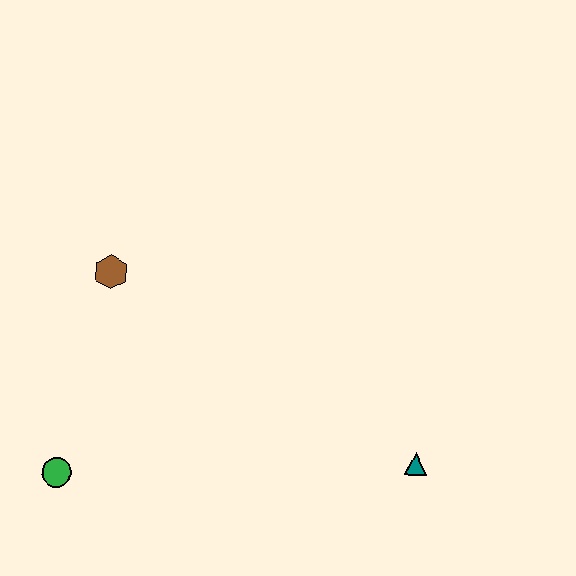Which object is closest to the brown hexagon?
The green circle is closest to the brown hexagon.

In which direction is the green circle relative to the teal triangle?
The green circle is to the left of the teal triangle.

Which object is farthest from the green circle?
The teal triangle is farthest from the green circle.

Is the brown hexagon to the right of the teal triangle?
No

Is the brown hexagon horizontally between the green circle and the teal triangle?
Yes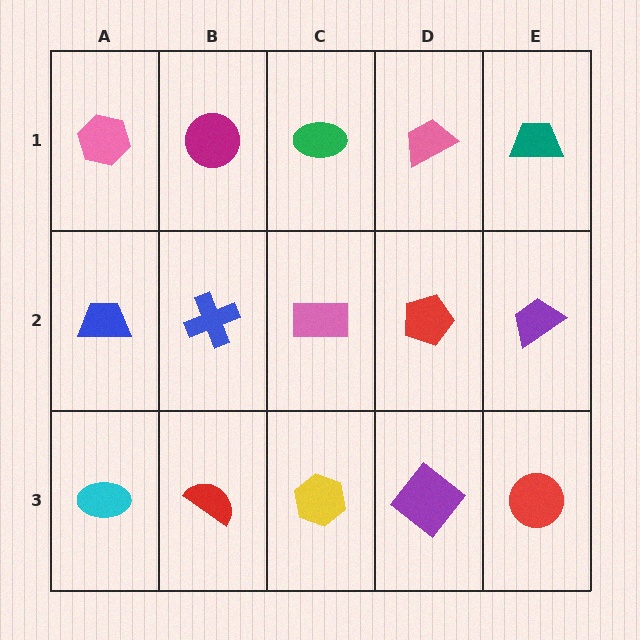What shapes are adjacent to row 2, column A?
A pink hexagon (row 1, column A), a cyan ellipse (row 3, column A), a blue cross (row 2, column B).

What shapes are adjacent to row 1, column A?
A blue trapezoid (row 2, column A), a magenta circle (row 1, column B).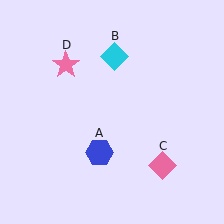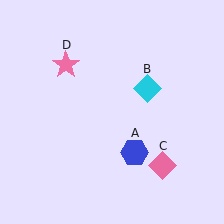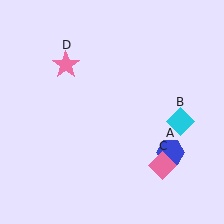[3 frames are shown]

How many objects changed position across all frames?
2 objects changed position: blue hexagon (object A), cyan diamond (object B).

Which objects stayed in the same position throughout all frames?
Pink diamond (object C) and pink star (object D) remained stationary.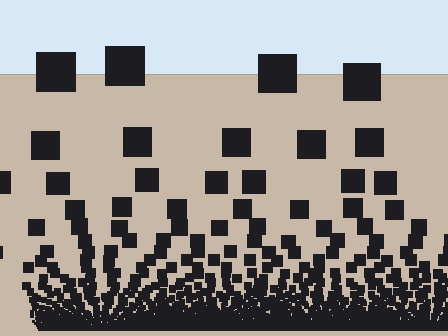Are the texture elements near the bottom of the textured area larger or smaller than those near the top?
Smaller. The gradient is inverted — elements near the bottom are smaller and denser.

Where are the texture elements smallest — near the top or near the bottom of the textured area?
Near the bottom.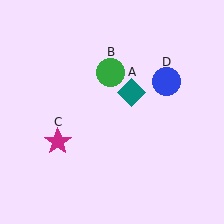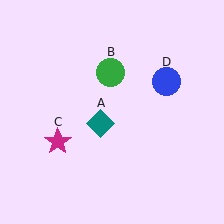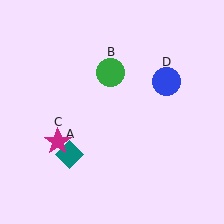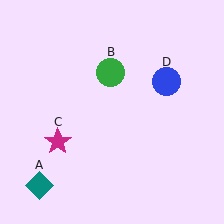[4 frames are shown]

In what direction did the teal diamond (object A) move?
The teal diamond (object A) moved down and to the left.